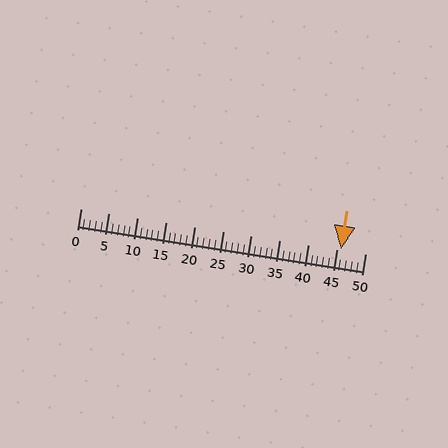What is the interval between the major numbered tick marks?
The major tick marks are spaced 5 units apart.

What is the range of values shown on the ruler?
The ruler shows values from 0 to 50.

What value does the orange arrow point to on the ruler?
The orange arrow points to approximately 46.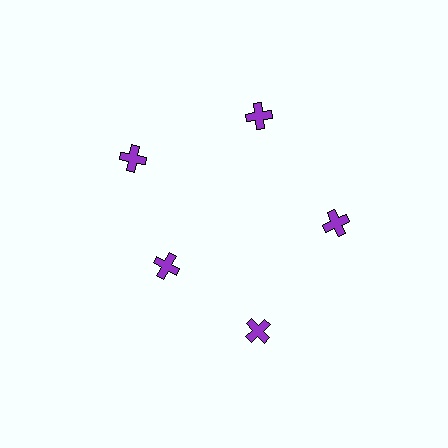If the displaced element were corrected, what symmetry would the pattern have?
It would have 5-fold rotational symmetry — the pattern would map onto itself every 72 degrees.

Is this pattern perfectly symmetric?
No. The 5 purple crosses are arranged in a ring, but one element near the 8 o'clock position is pulled inward toward the center, breaking the 5-fold rotational symmetry.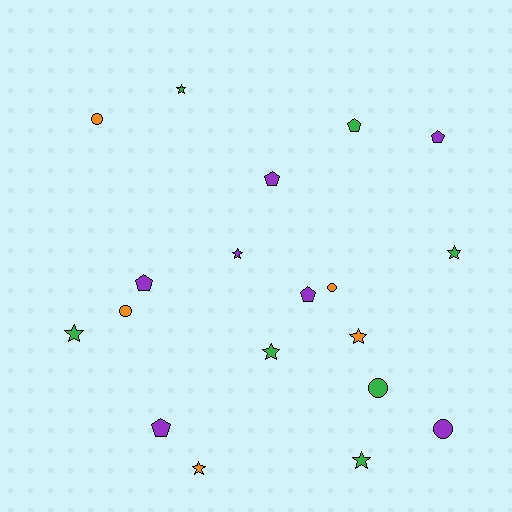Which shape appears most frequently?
Star, with 8 objects.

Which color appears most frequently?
Purple, with 7 objects.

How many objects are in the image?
There are 19 objects.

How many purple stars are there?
There is 1 purple star.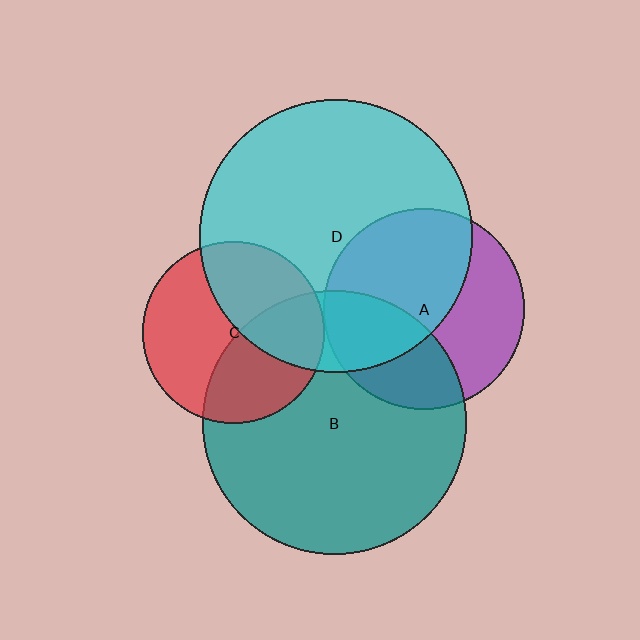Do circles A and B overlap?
Yes.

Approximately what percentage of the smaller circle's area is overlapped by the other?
Approximately 35%.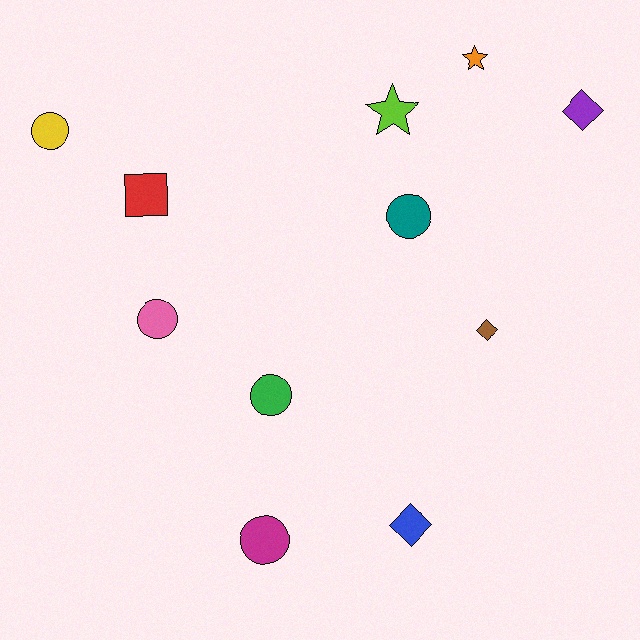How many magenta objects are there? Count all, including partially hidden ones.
There is 1 magenta object.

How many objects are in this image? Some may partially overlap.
There are 11 objects.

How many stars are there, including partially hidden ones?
There are 2 stars.